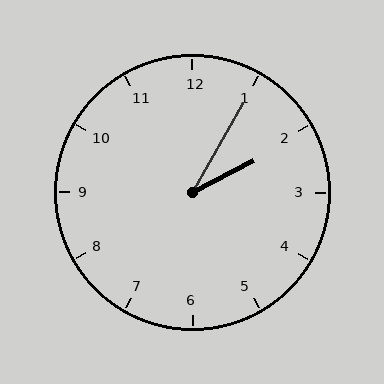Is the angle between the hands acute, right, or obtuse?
It is acute.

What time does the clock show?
2:05.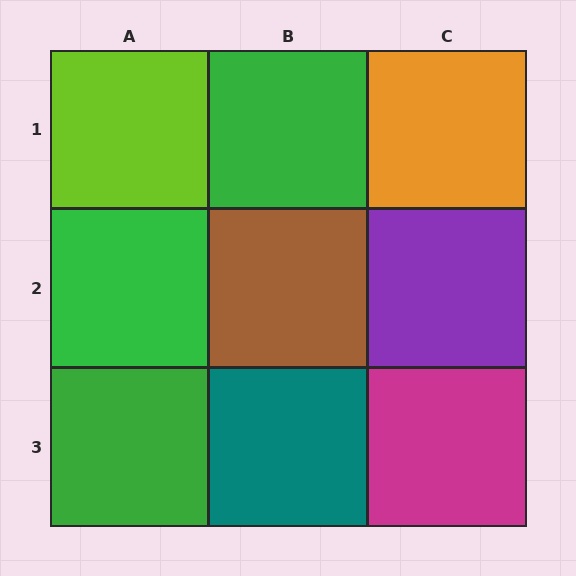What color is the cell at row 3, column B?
Teal.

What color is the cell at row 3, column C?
Magenta.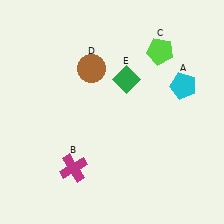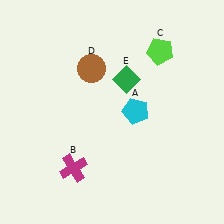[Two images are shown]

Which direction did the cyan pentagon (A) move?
The cyan pentagon (A) moved left.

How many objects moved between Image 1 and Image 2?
1 object moved between the two images.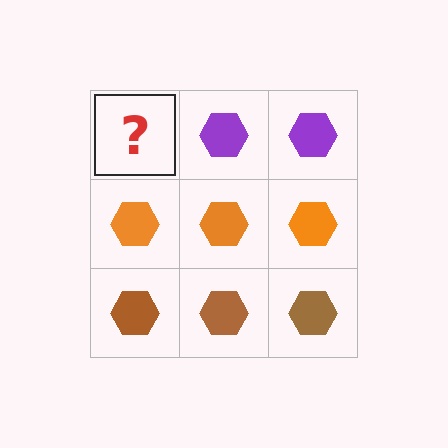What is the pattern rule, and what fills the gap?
The rule is that each row has a consistent color. The gap should be filled with a purple hexagon.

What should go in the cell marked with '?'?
The missing cell should contain a purple hexagon.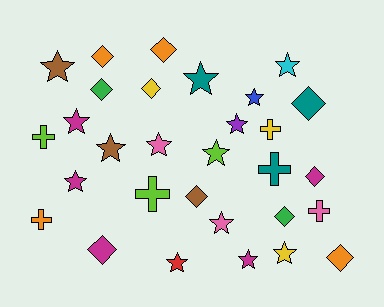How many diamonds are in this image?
There are 10 diamonds.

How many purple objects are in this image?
There is 1 purple object.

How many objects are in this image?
There are 30 objects.